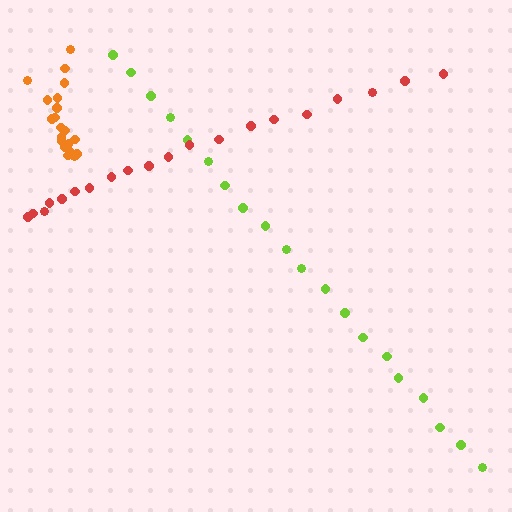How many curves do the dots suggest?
There are 3 distinct paths.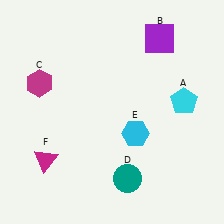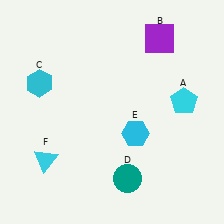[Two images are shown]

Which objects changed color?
C changed from magenta to cyan. F changed from magenta to cyan.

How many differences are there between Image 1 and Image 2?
There are 2 differences between the two images.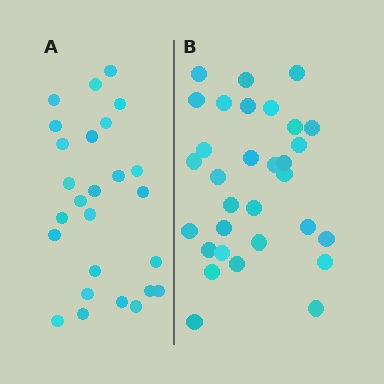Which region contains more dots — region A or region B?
Region B (the right region) has more dots.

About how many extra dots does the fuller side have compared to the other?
Region B has about 5 more dots than region A.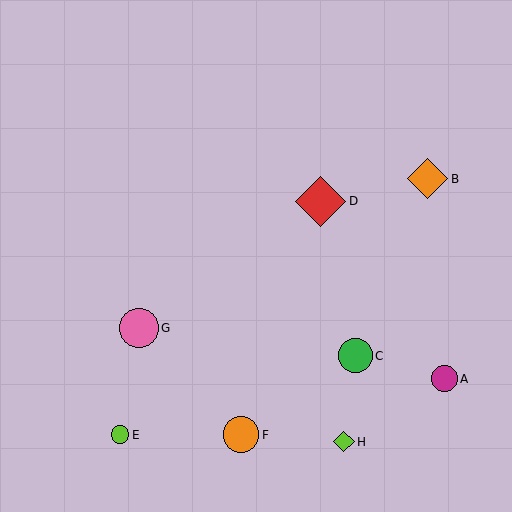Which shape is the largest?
The red diamond (labeled D) is the largest.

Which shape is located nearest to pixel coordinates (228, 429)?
The orange circle (labeled F) at (241, 435) is nearest to that location.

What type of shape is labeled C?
Shape C is a green circle.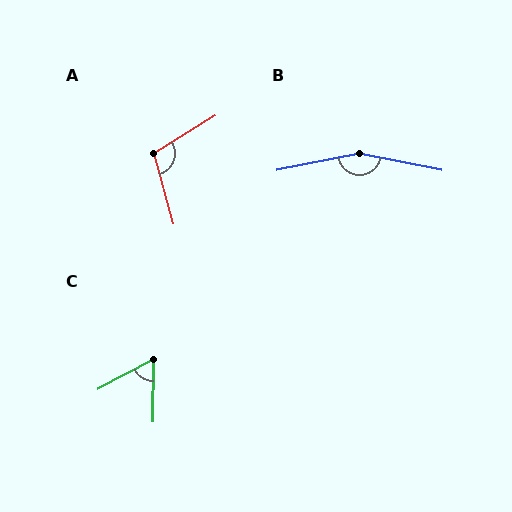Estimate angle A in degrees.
Approximately 106 degrees.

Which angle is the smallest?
C, at approximately 61 degrees.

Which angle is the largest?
B, at approximately 158 degrees.